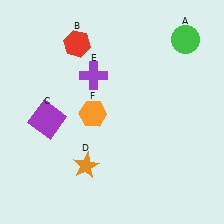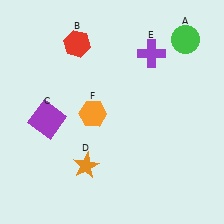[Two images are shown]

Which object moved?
The purple cross (E) moved right.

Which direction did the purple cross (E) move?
The purple cross (E) moved right.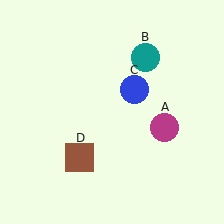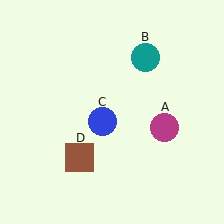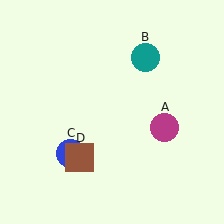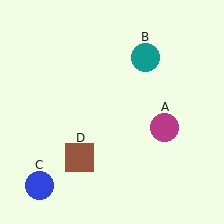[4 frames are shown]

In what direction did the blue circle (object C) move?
The blue circle (object C) moved down and to the left.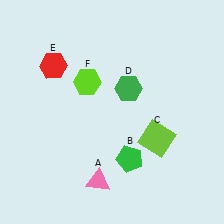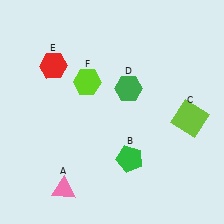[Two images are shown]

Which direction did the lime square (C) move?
The lime square (C) moved right.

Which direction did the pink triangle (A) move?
The pink triangle (A) moved left.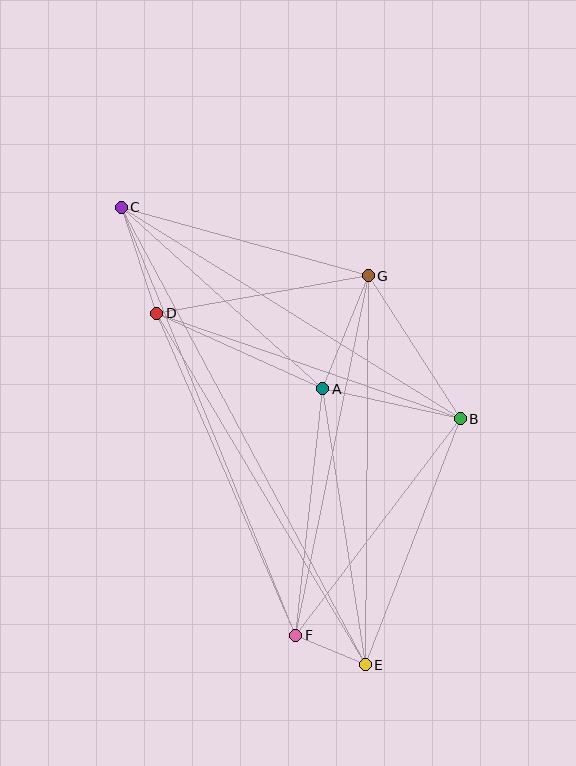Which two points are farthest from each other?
Points C and E are farthest from each other.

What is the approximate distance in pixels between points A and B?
The distance between A and B is approximately 141 pixels.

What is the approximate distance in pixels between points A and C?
The distance between A and C is approximately 272 pixels.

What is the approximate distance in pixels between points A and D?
The distance between A and D is approximately 182 pixels.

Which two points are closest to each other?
Points E and F are closest to each other.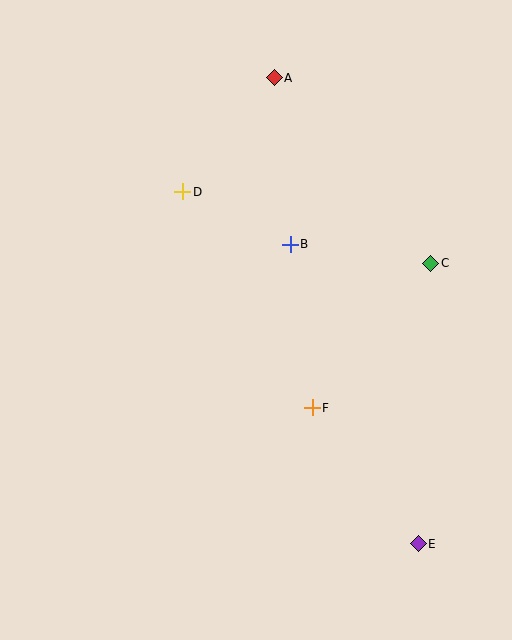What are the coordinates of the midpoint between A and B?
The midpoint between A and B is at (282, 161).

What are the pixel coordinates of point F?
Point F is at (312, 408).